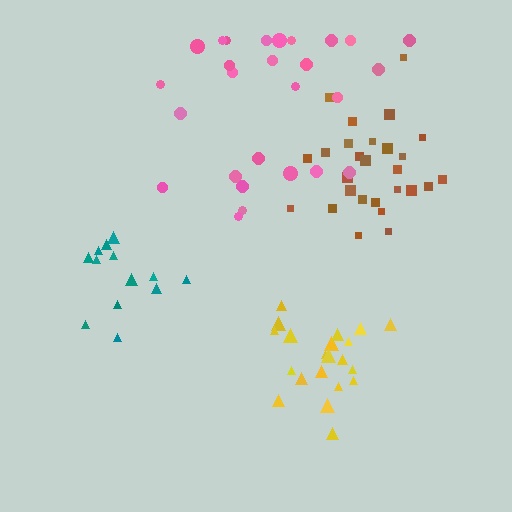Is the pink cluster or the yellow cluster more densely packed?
Yellow.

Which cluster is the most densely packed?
Yellow.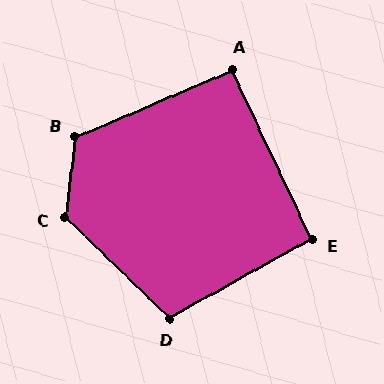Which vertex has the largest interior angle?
C, at approximately 127 degrees.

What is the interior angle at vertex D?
Approximately 106 degrees (obtuse).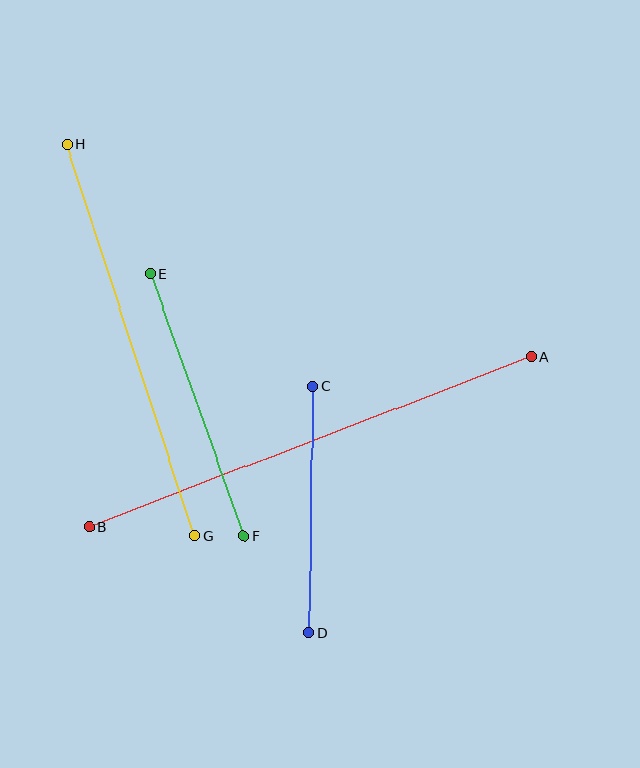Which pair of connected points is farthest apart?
Points A and B are farthest apart.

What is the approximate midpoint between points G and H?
The midpoint is at approximately (131, 340) pixels.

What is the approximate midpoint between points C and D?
The midpoint is at approximately (311, 509) pixels.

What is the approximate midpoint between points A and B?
The midpoint is at approximately (311, 442) pixels.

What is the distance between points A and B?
The distance is approximately 473 pixels.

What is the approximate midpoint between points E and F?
The midpoint is at approximately (197, 405) pixels.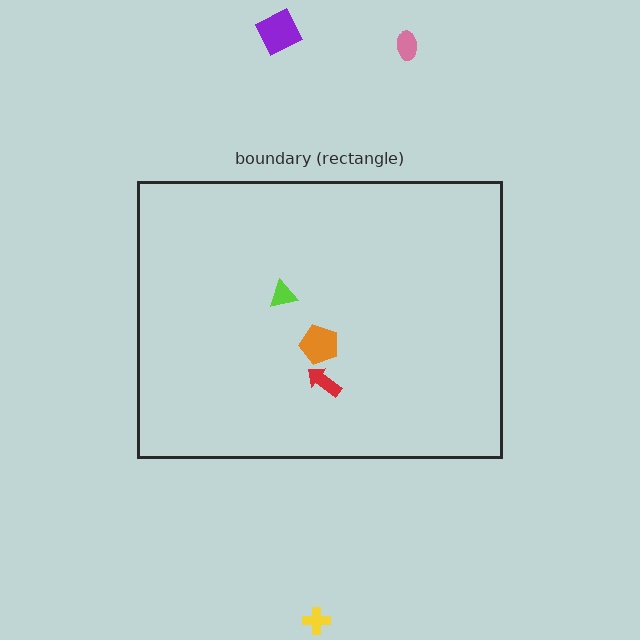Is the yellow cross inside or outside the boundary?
Outside.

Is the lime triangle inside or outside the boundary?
Inside.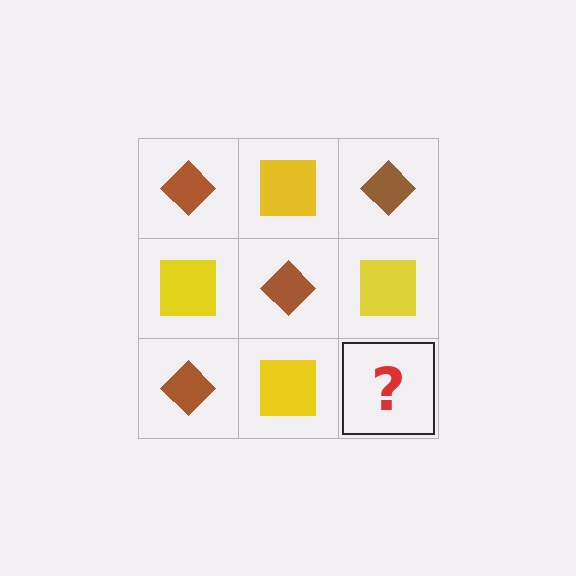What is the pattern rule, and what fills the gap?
The rule is that it alternates brown diamond and yellow square in a checkerboard pattern. The gap should be filled with a brown diamond.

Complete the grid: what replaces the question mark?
The question mark should be replaced with a brown diamond.